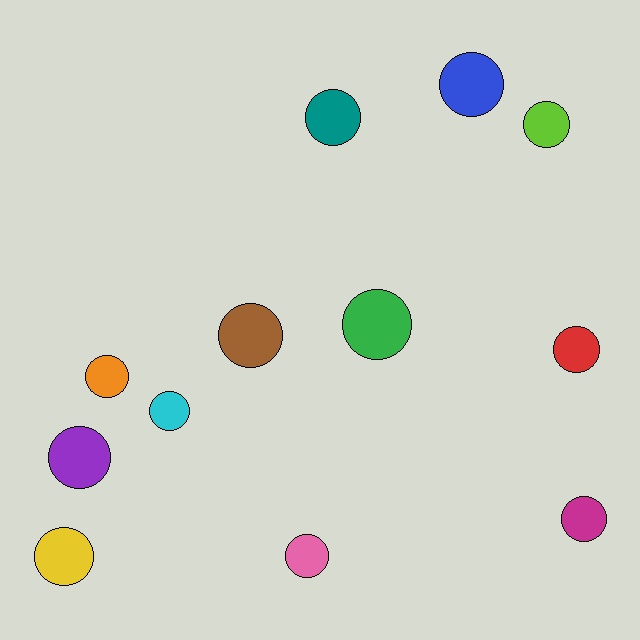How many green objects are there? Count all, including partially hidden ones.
There is 1 green object.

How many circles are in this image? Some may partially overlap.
There are 12 circles.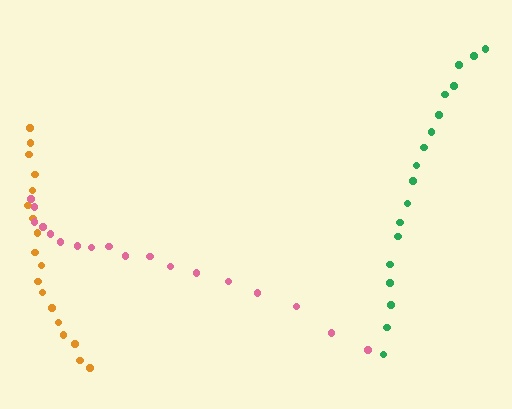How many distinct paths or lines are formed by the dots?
There are 3 distinct paths.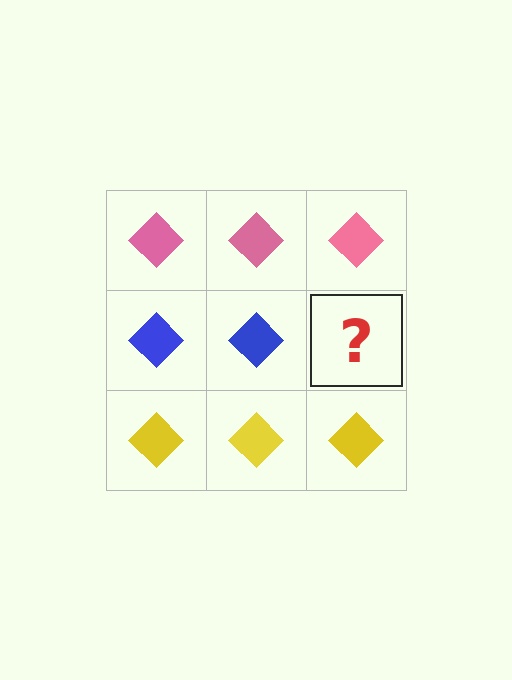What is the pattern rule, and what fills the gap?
The rule is that each row has a consistent color. The gap should be filled with a blue diamond.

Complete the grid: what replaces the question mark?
The question mark should be replaced with a blue diamond.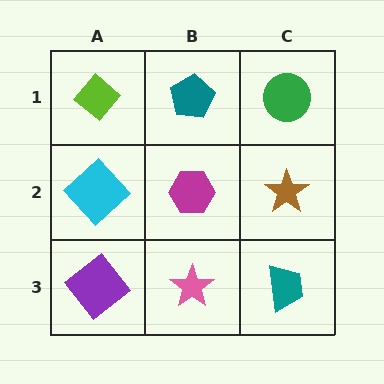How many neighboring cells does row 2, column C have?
3.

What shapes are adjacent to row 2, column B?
A teal pentagon (row 1, column B), a pink star (row 3, column B), a cyan diamond (row 2, column A), a brown star (row 2, column C).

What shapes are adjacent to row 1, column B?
A magenta hexagon (row 2, column B), a lime diamond (row 1, column A), a green circle (row 1, column C).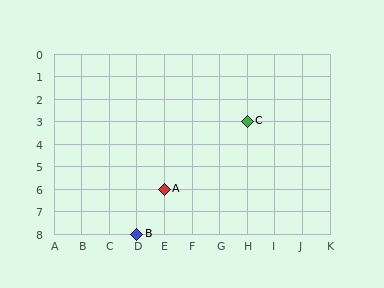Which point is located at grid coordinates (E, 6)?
Point A is at (E, 6).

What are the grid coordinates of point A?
Point A is at grid coordinates (E, 6).